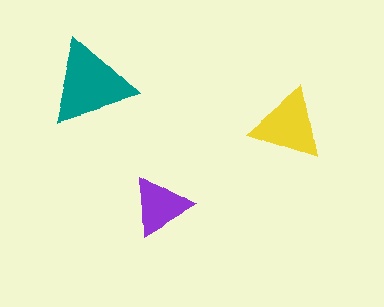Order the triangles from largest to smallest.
the teal one, the yellow one, the purple one.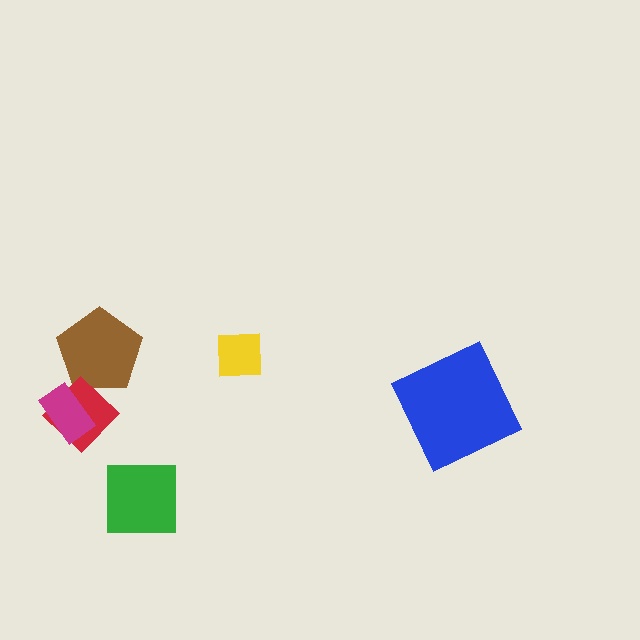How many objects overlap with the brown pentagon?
1 object overlaps with the brown pentagon.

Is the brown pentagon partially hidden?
Yes, it is partially covered by another shape.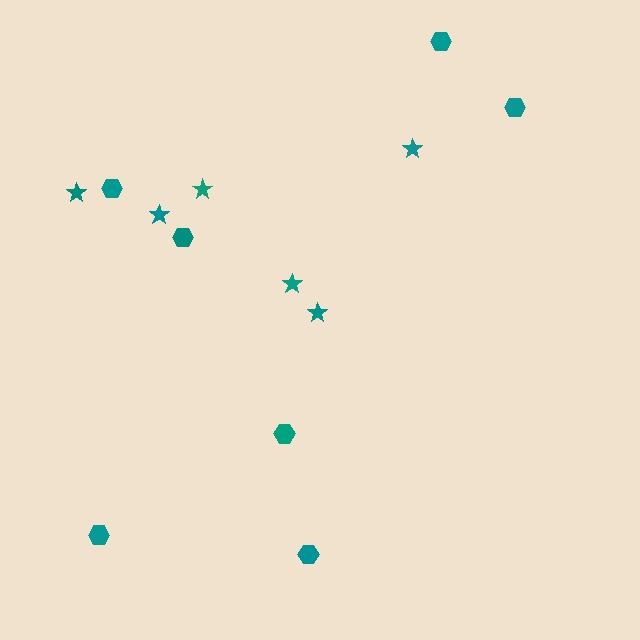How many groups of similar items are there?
There are 2 groups: one group of hexagons (7) and one group of stars (6).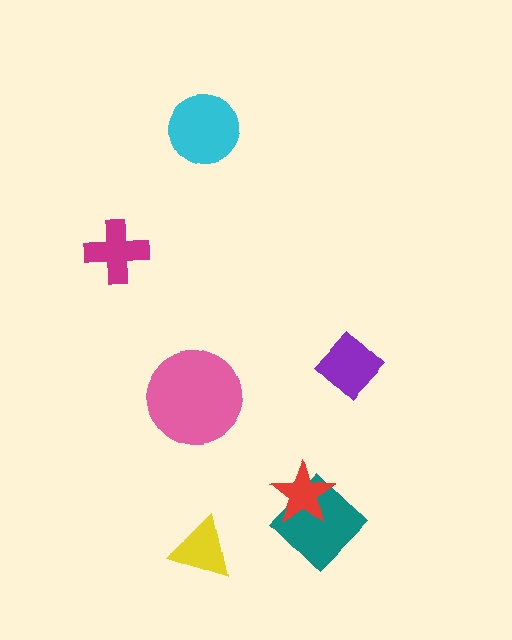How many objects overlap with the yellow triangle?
0 objects overlap with the yellow triangle.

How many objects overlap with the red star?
1 object overlaps with the red star.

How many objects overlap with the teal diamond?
1 object overlaps with the teal diamond.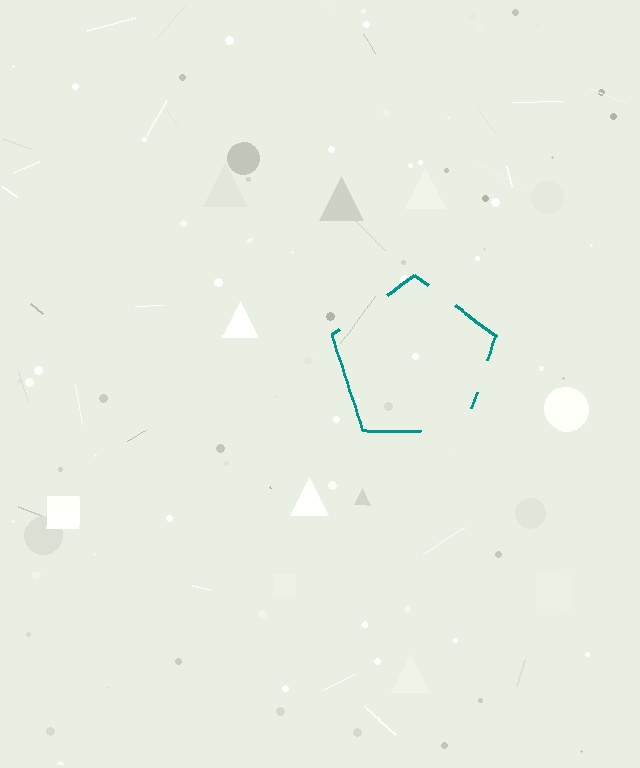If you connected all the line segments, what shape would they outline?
They would outline a pentagon.